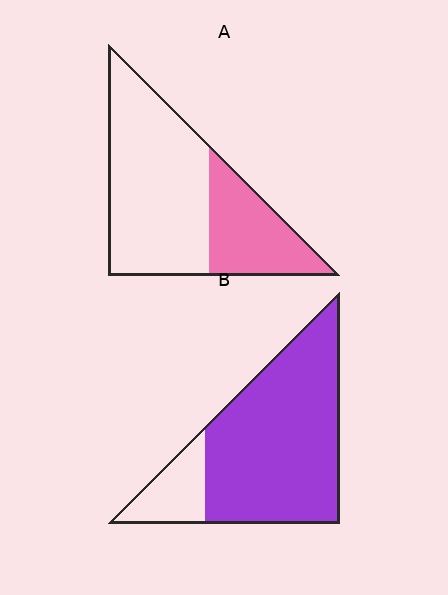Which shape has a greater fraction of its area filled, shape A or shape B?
Shape B.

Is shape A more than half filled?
No.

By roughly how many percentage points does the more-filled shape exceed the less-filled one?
By roughly 50 percentage points (B over A).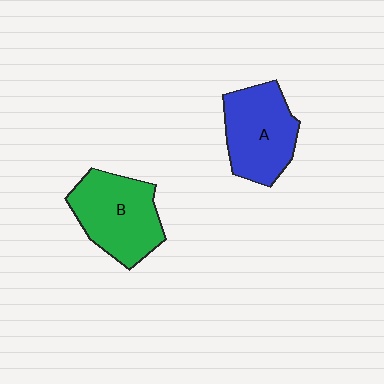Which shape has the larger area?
Shape B (green).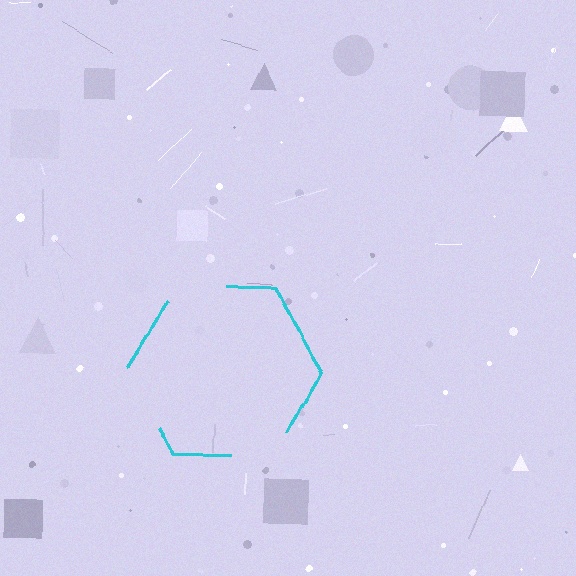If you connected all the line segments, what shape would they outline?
They would outline a hexagon.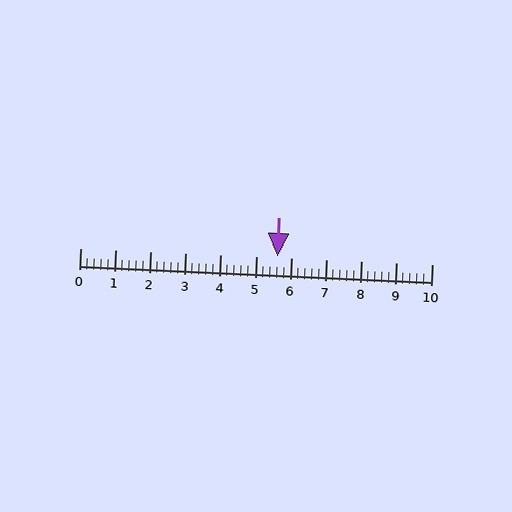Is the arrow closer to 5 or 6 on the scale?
The arrow is closer to 6.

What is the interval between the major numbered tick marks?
The major tick marks are spaced 1 units apart.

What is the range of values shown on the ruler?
The ruler shows values from 0 to 10.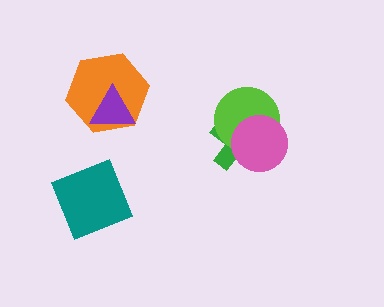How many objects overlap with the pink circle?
2 objects overlap with the pink circle.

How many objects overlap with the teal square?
0 objects overlap with the teal square.